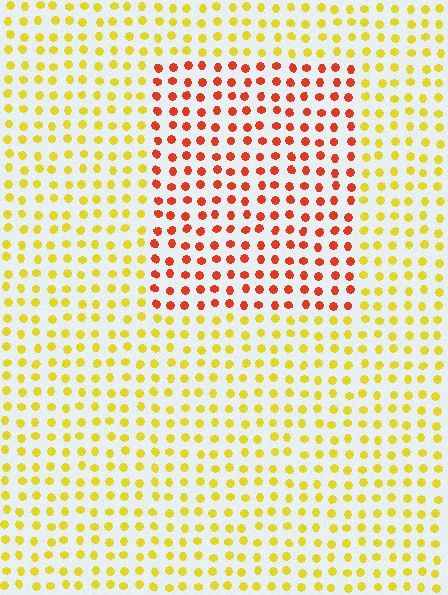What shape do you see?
I see a rectangle.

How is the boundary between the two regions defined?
The boundary is defined purely by a slight shift in hue (about 49 degrees). Spacing, size, and orientation are identical on both sides.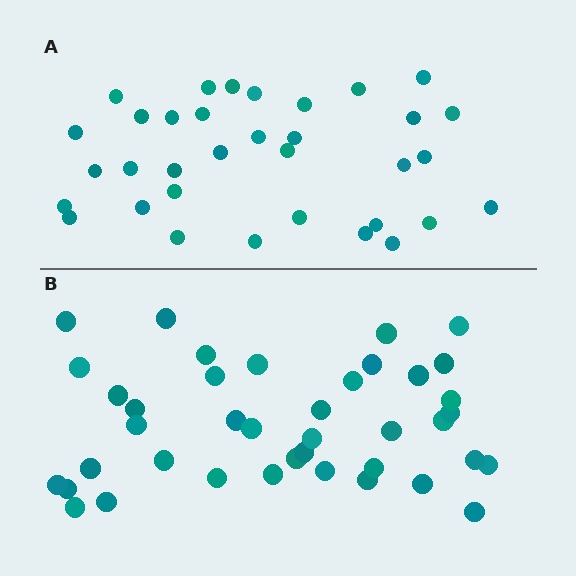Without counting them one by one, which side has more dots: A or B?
Region B (the bottom region) has more dots.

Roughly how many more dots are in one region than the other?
Region B has about 6 more dots than region A.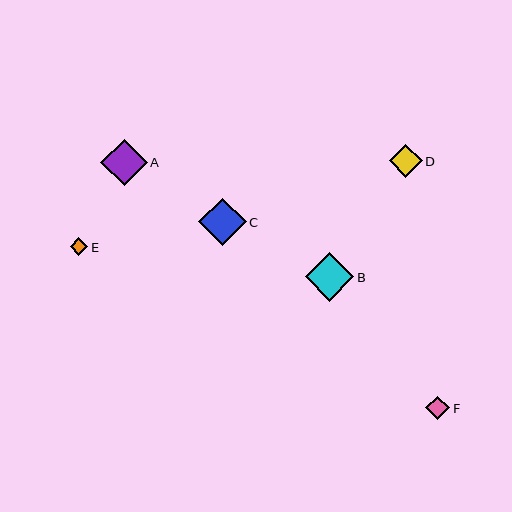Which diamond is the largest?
Diamond B is the largest with a size of approximately 48 pixels.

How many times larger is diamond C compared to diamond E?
Diamond C is approximately 2.7 times the size of diamond E.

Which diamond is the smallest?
Diamond E is the smallest with a size of approximately 18 pixels.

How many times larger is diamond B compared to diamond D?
Diamond B is approximately 1.5 times the size of diamond D.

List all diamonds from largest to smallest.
From largest to smallest: B, C, A, D, F, E.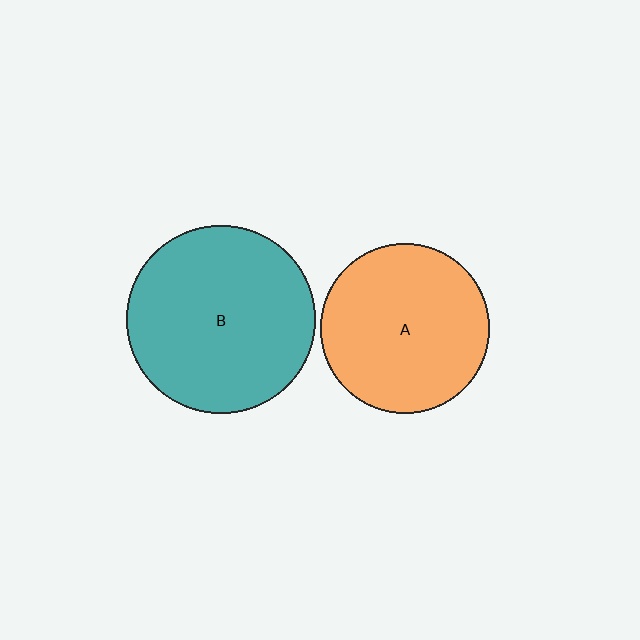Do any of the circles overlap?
No, none of the circles overlap.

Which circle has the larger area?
Circle B (teal).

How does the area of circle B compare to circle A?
Approximately 1.2 times.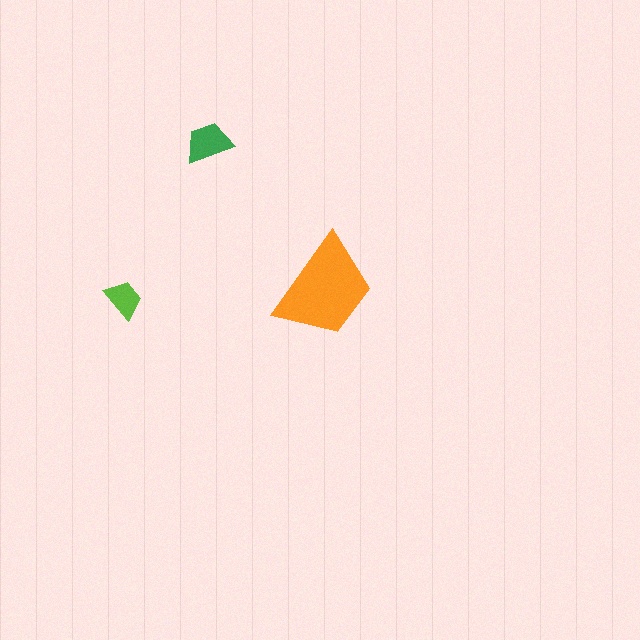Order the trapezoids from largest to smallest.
the orange one, the green one, the lime one.